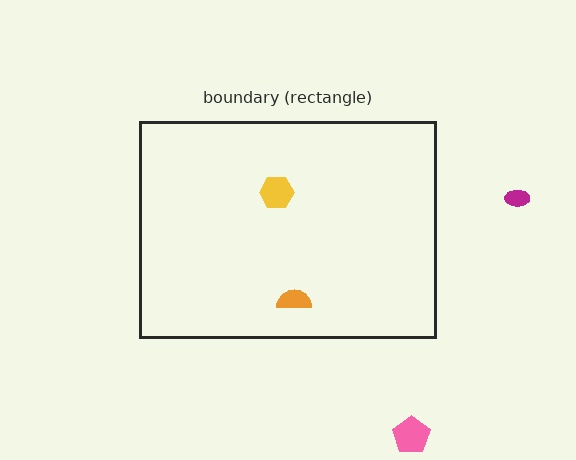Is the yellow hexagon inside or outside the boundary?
Inside.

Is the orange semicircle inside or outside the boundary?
Inside.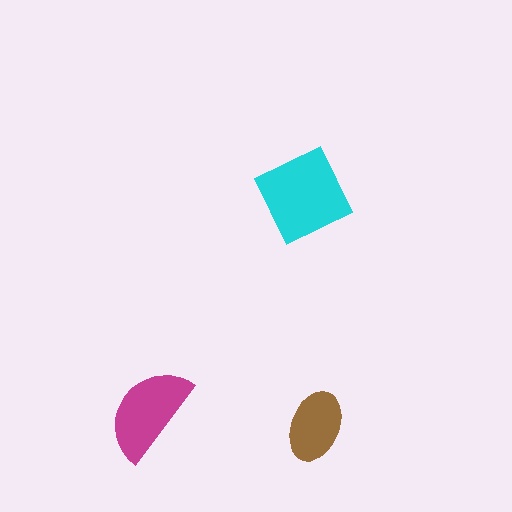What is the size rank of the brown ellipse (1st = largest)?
3rd.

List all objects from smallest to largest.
The brown ellipse, the magenta semicircle, the cyan square.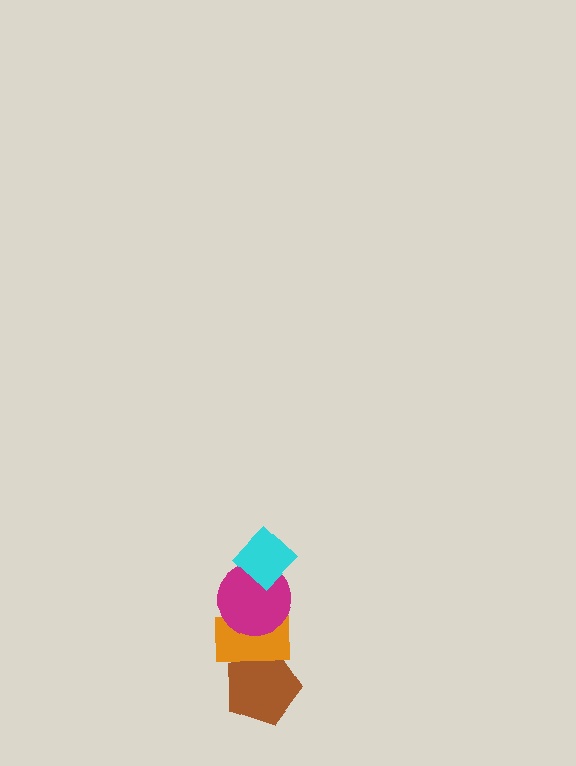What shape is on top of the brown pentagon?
The orange rectangle is on top of the brown pentagon.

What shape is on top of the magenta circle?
The cyan diamond is on top of the magenta circle.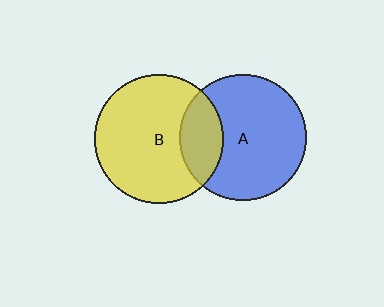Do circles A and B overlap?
Yes.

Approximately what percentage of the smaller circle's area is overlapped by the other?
Approximately 25%.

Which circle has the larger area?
Circle B (yellow).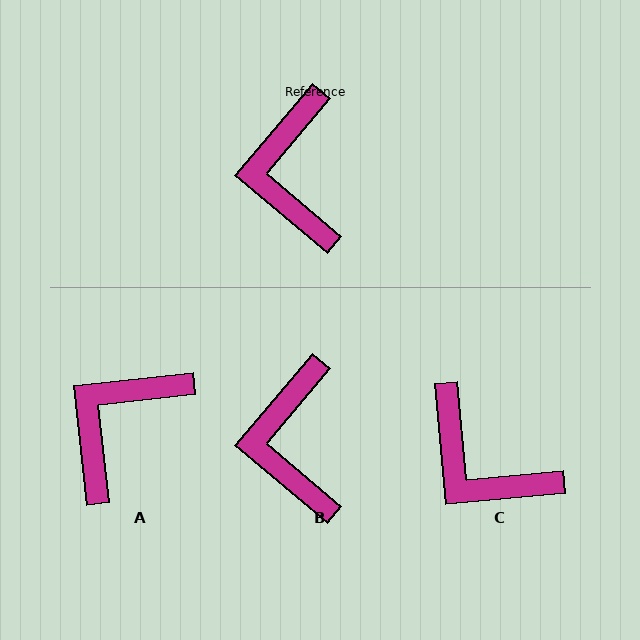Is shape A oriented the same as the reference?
No, it is off by about 43 degrees.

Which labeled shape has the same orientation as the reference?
B.